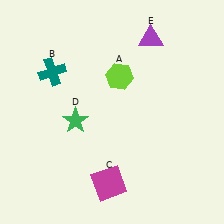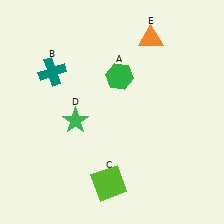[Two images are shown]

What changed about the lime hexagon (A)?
In Image 1, A is lime. In Image 2, it changed to green.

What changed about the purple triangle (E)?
In Image 1, E is purple. In Image 2, it changed to orange.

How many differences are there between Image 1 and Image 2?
There are 3 differences between the two images.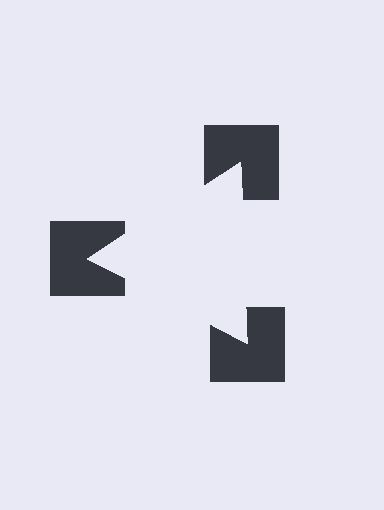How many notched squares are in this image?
There are 3 — one at each vertex of the illusory triangle.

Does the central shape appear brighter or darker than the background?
It typically appears slightly brighter than the background, even though no actual brightness change is drawn.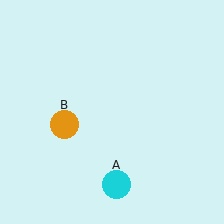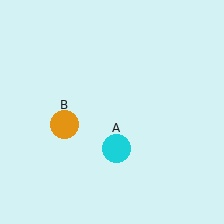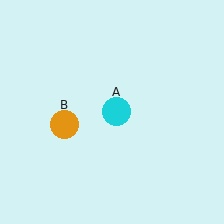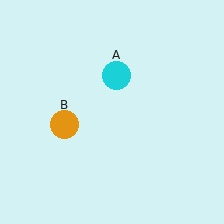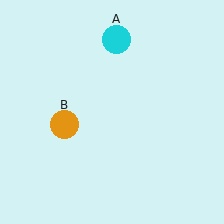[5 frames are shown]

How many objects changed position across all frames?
1 object changed position: cyan circle (object A).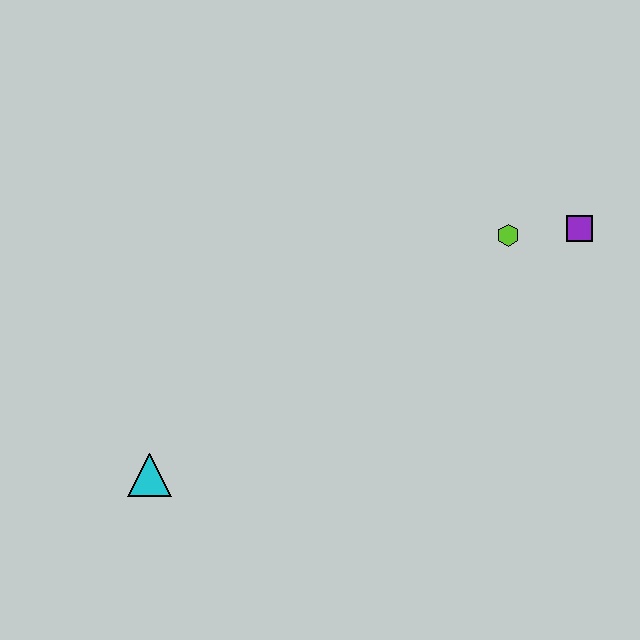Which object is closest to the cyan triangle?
The lime hexagon is closest to the cyan triangle.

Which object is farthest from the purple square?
The cyan triangle is farthest from the purple square.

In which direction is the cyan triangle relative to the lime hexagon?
The cyan triangle is to the left of the lime hexagon.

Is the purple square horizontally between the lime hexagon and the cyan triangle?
No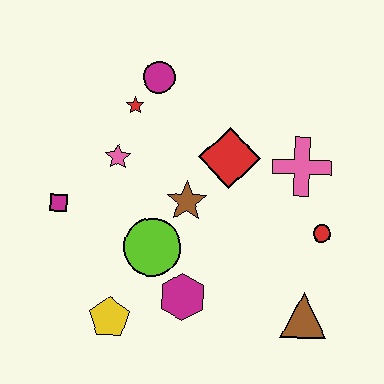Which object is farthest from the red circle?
The magenta square is farthest from the red circle.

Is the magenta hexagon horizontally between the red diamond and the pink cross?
No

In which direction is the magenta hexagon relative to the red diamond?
The magenta hexagon is below the red diamond.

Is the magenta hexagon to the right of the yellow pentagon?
Yes